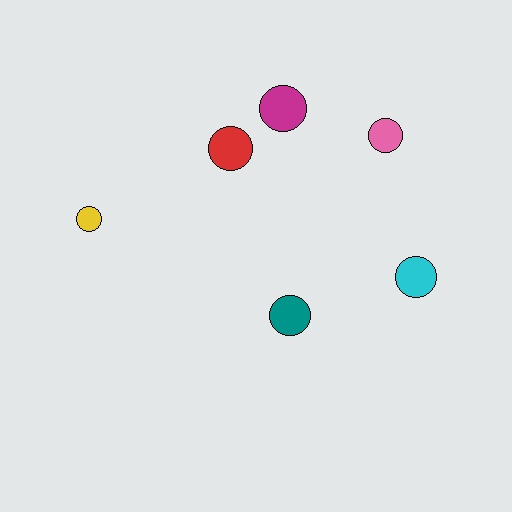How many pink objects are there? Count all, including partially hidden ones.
There is 1 pink object.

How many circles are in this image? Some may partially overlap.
There are 6 circles.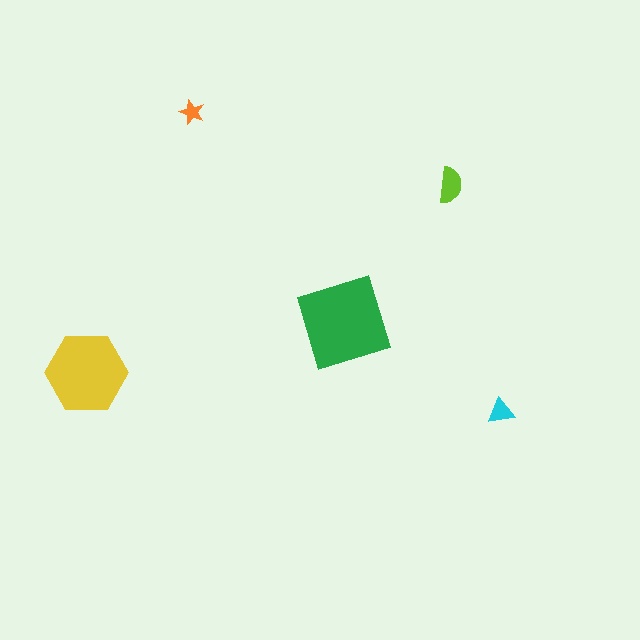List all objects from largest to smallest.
The green square, the yellow hexagon, the lime semicircle, the cyan triangle, the orange star.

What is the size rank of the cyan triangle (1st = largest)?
4th.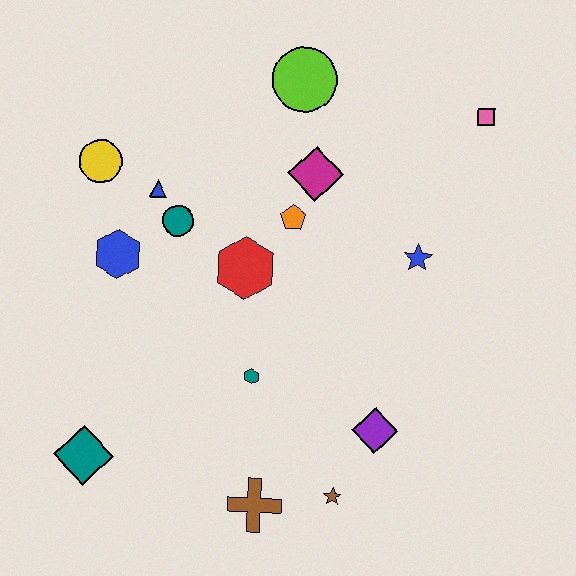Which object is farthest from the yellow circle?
The brown star is farthest from the yellow circle.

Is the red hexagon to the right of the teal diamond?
Yes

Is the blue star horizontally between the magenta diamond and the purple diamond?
No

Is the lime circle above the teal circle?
Yes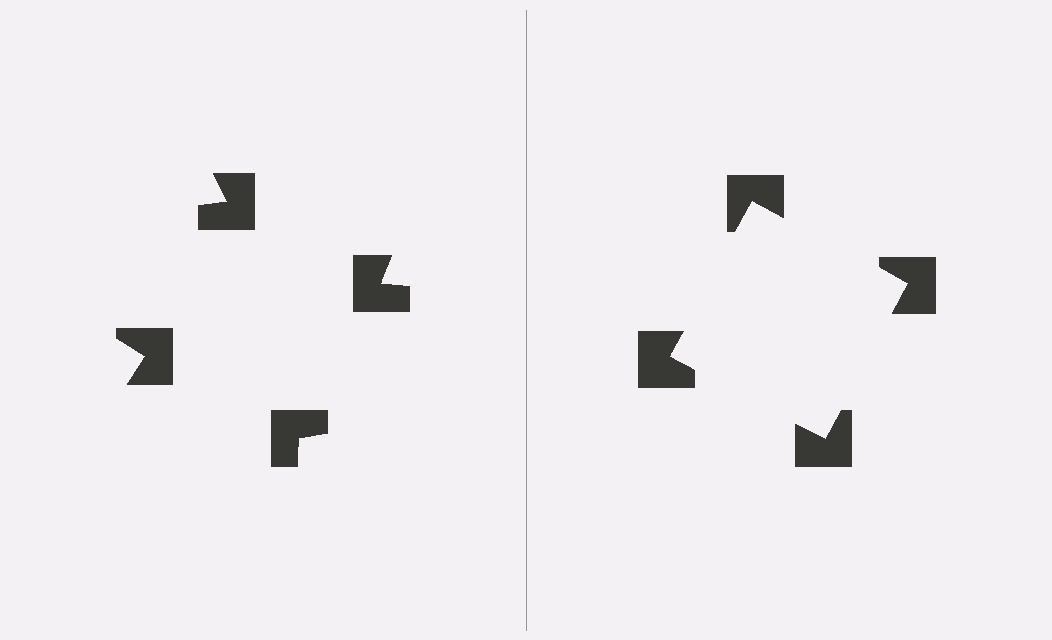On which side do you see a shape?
An illusory square appears on the right side. On the left side the wedge cuts are rotated, so no coherent shape forms.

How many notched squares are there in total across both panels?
8 — 4 on each side.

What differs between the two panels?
The notched squares are positioned identically on both sides; only the wedge orientations differ. On the right they align to a square; on the left they are misaligned.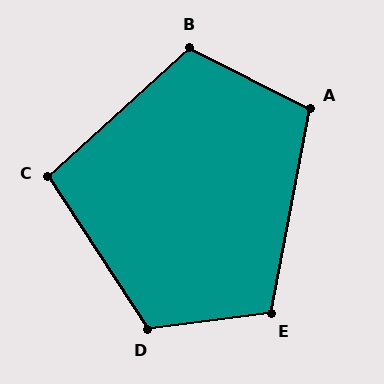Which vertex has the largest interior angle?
D, at approximately 115 degrees.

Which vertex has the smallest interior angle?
C, at approximately 100 degrees.